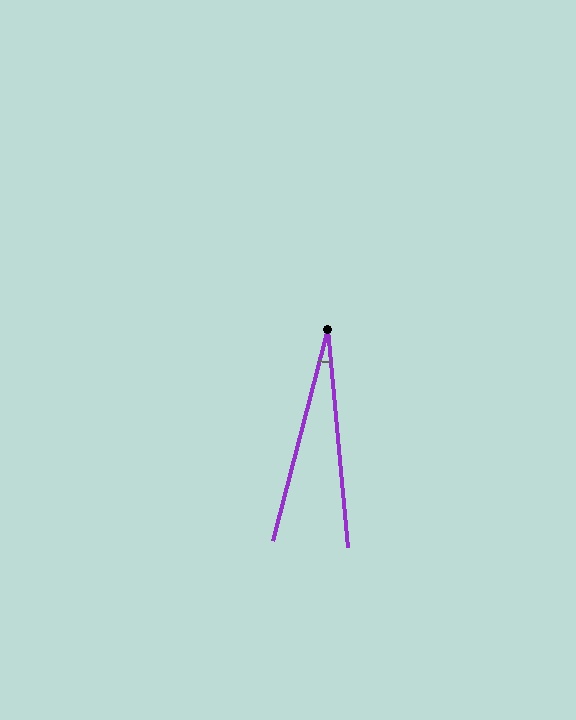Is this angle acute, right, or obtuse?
It is acute.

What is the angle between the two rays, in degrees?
Approximately 20 degrees.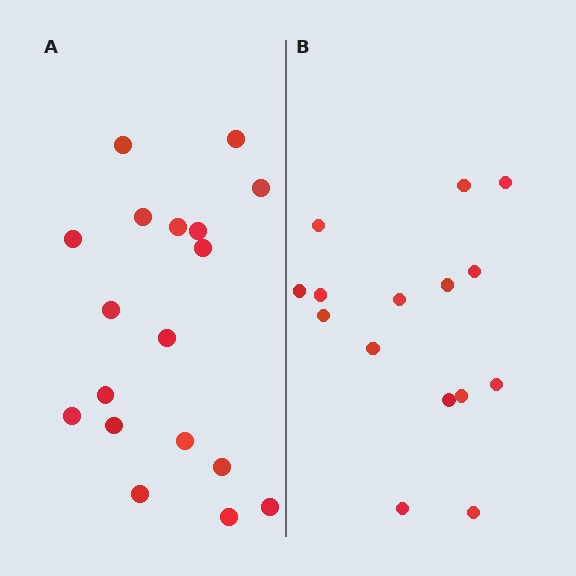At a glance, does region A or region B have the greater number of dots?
Region A (the left region) has more dots.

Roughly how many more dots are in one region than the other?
Region A has just a few more — roughly 2 or 3 more dots than region B.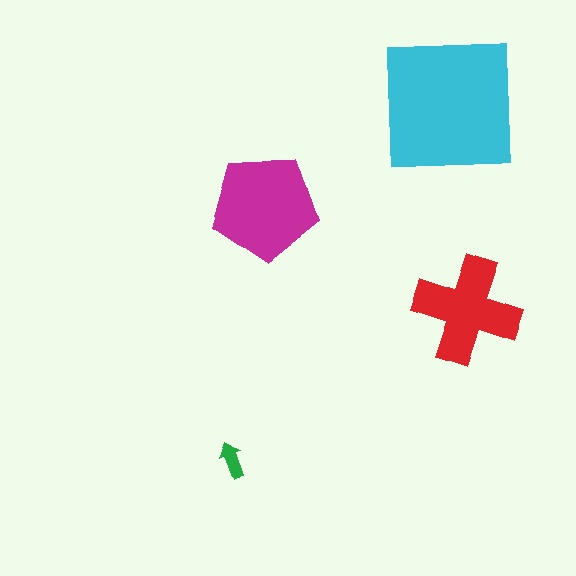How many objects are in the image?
There are 4 objects in the image.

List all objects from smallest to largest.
The green arrow, the red cross, the magenta pentagon, the cyan square.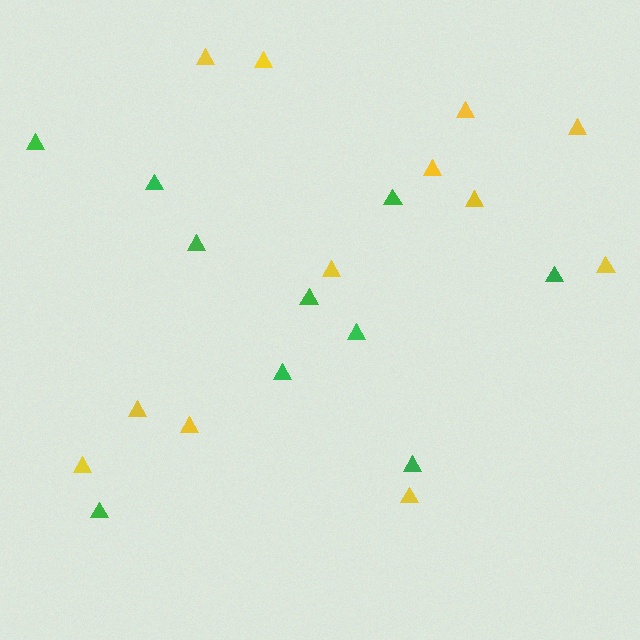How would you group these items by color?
There are 2 groups: one group of yellow triangles (12) and one group of green triangles (10).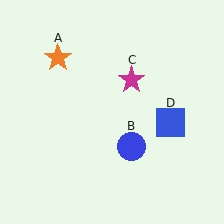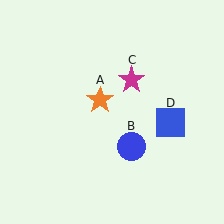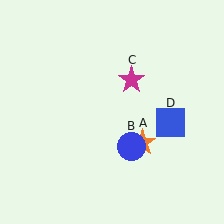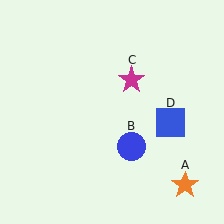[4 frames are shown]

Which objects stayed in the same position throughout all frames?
Blue circle (object B) and magenta star (object C) and blue square (object D) remained stationary.